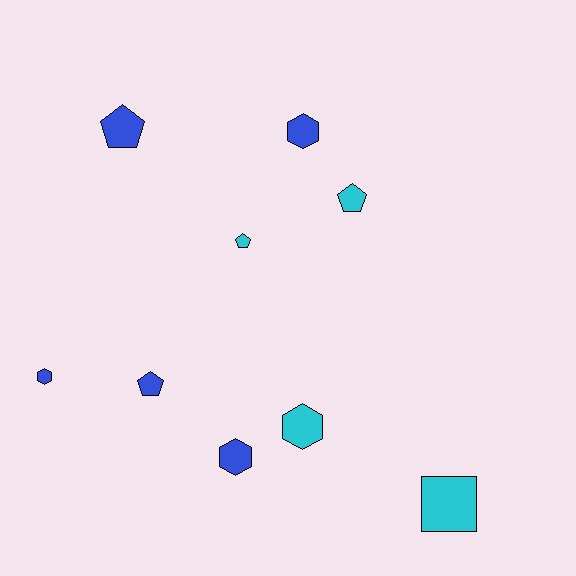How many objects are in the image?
There are 9 objects.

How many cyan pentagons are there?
There are 2 cyan pentagons.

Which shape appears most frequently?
Pentagon, with 4 objects.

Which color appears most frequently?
Blue, with 5 objects.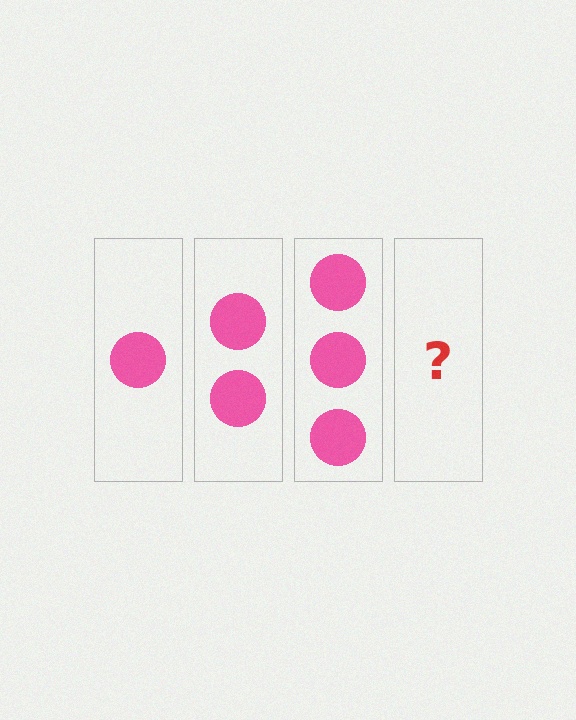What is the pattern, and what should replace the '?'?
The pattern is that each step adds one more circle. The '?' should be 4 circles.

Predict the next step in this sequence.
The next step is 4 circles.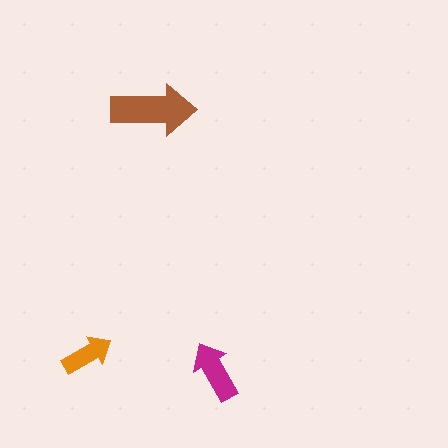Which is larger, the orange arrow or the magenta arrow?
The magenta one.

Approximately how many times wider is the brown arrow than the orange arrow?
About 1.5 times wider.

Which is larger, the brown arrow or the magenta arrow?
The brown one.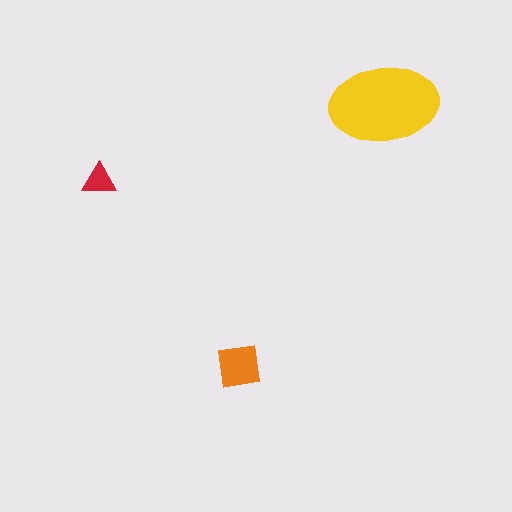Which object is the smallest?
The red triangle.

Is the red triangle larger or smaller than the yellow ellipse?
Smaller.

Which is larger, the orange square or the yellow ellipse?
The yellow ellipse.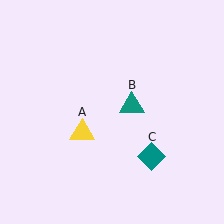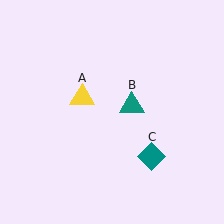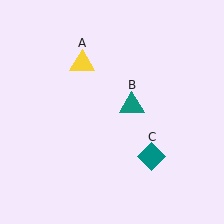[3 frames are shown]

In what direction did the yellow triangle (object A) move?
The yellow triangle (object A) moved up.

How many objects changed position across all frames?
1 object changed position: yellow triangle (object A).